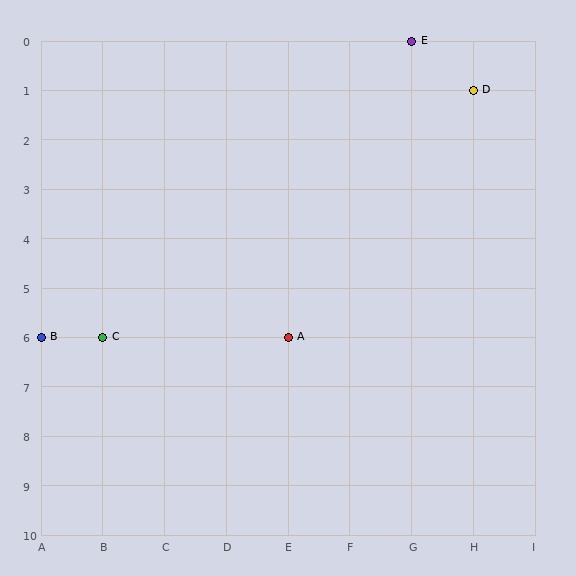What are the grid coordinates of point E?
Point E is at grid coordinates (G, 0).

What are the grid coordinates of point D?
Point D is at grid coordinates (H, 1).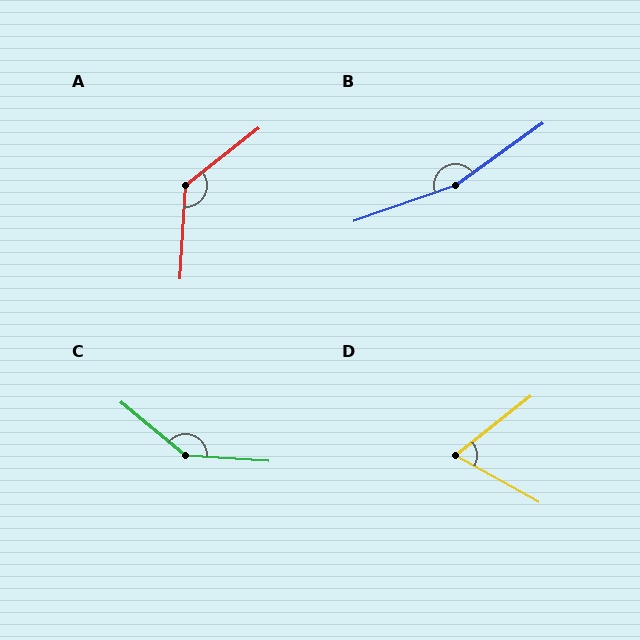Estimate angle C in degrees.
Approximately 145 degrees.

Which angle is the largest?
B, at approximately 163 degrees.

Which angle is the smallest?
D, at approximately 67 degrees.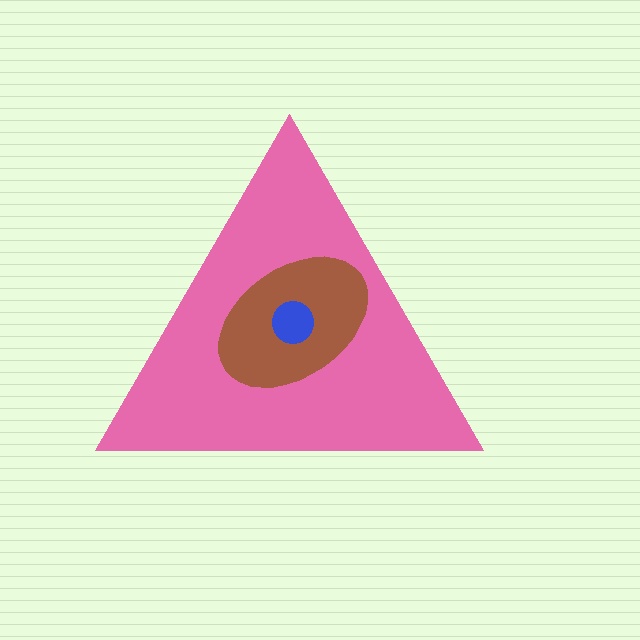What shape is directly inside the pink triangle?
The brown ellipse.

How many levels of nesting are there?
3.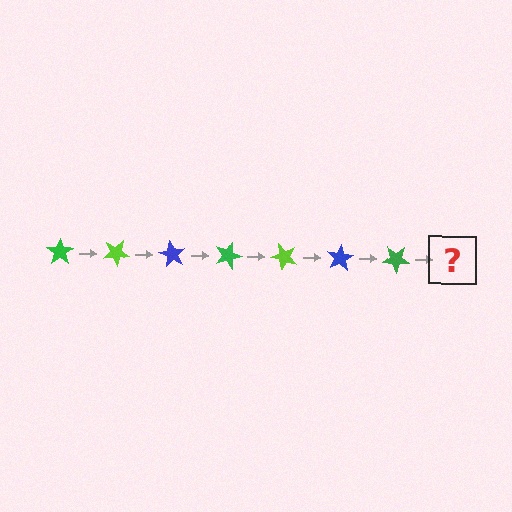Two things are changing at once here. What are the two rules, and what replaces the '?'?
The two rules are that it rotates 30 degrees each step and the color cycles through green, lime, and blue. The '?' should be a lime star, rotated 210 degrees from the start.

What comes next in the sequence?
The next element should be a lime star, rotated 210 degrees from the start.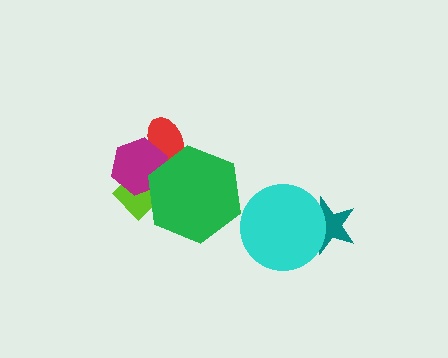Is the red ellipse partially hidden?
Yes, it is partially covered by another shape.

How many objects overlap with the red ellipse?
3 objects overlap with the red ellipse.